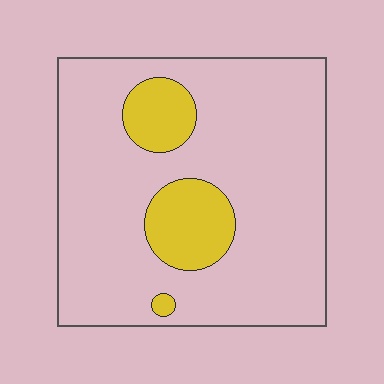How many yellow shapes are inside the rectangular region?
3.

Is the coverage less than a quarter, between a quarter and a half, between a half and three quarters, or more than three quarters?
Less than a quarter.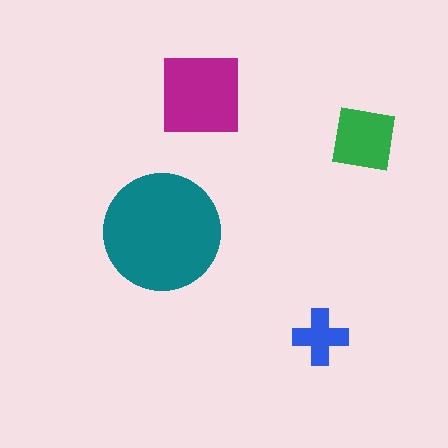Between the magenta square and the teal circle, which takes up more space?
The teal circle.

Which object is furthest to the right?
The green square is rightmost.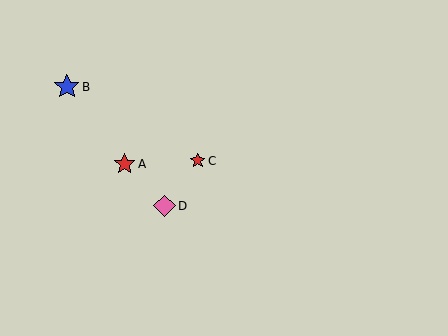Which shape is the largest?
The blue star (labeled B) is the largest.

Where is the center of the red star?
The center of the red star is at (125, 164).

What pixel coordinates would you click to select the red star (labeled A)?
Click at (125, 164) to select the red star A.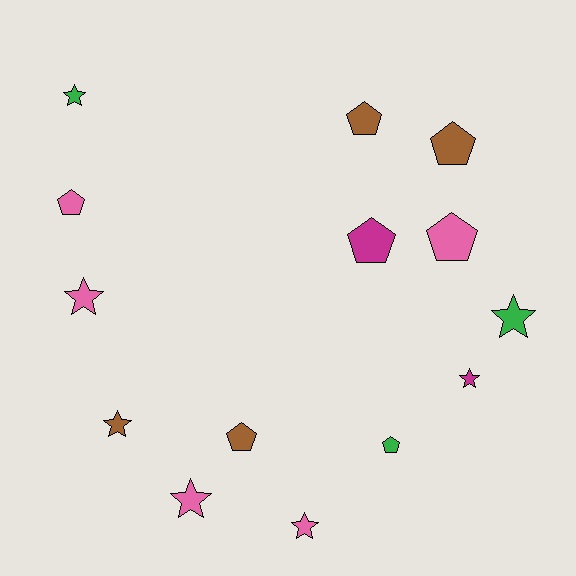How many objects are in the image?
There are 14 objects.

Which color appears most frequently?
Pink, with 5 objects.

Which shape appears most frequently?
Star, with 7 objects.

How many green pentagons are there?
There is 1 green pentagon.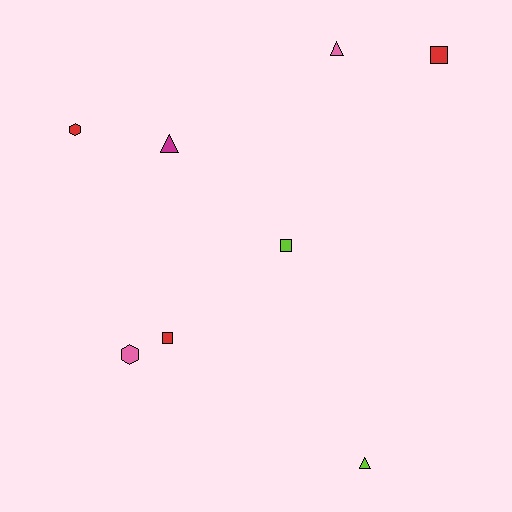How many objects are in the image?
There are 8 objects.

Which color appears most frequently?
Red, with 3 objects.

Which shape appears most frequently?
Square, with 3 objects.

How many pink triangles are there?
There is 1 pink triangle.